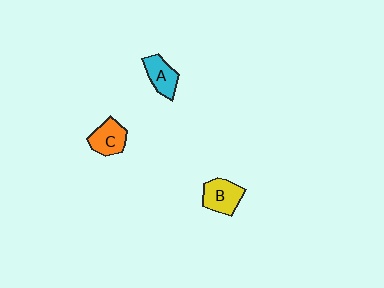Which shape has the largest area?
Shape B (yellow).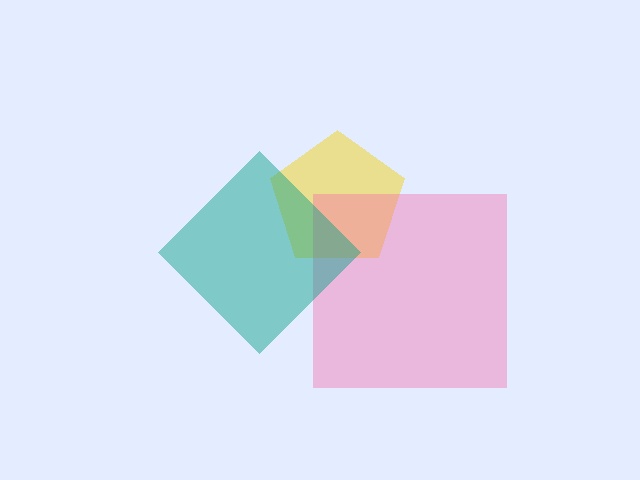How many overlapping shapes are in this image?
There are 3 overlapping shapes in the image.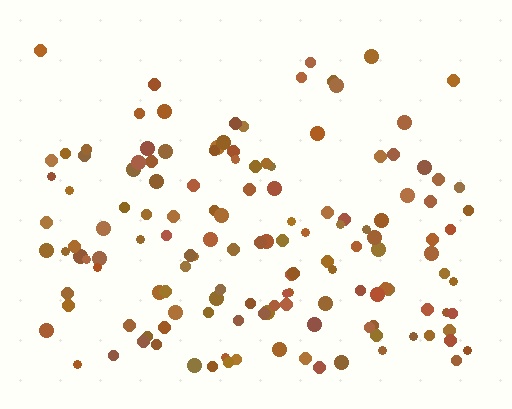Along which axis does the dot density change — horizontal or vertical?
Vertical.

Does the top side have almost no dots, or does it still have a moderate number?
Still a moderate number, just noticeably fewer than the bottom.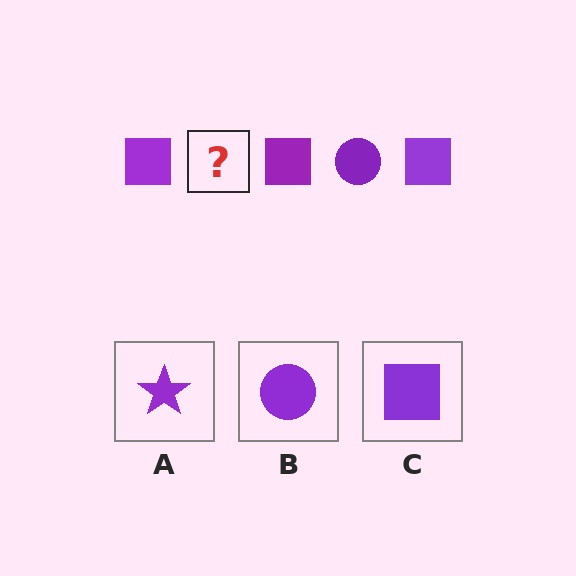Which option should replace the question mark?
Option B.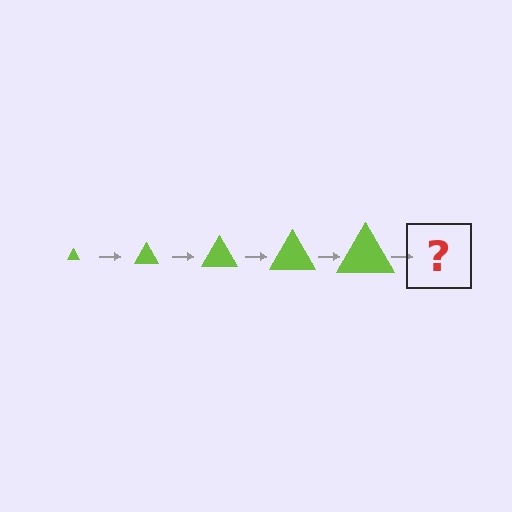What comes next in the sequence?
The next element should be a lime triangle, larger than the previous one.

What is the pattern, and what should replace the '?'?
The pattern is that the triangle gets progressively larger each step. The '?' should be a lime triangle, larger than the previous one.